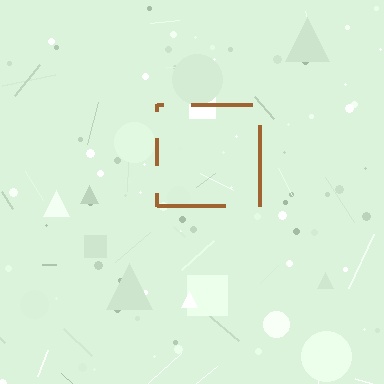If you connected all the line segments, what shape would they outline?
They would outline a square.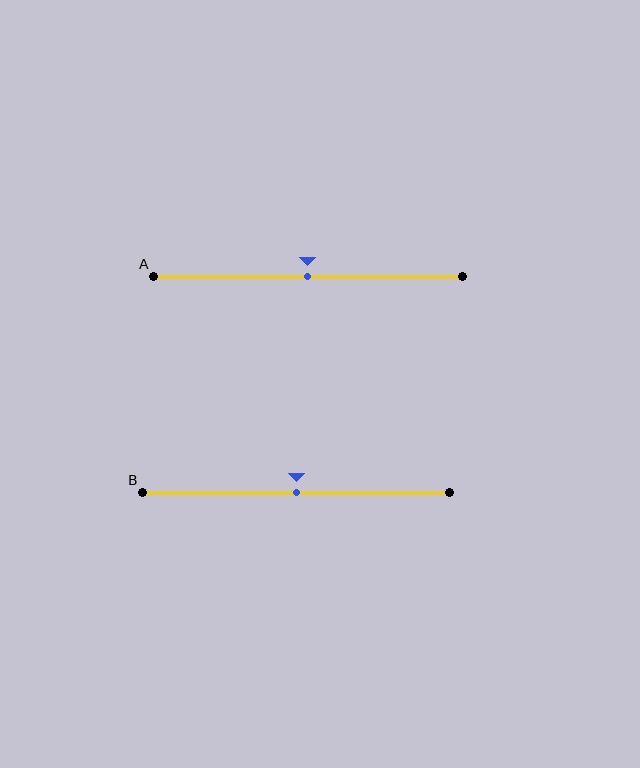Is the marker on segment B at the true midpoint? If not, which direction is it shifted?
Yes, the marker on segment B is at the true midpoint.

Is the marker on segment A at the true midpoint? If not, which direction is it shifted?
Yes, the marker on segment A is at the true midpoint.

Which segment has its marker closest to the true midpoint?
Segment A has its marker closest to the true midpoint.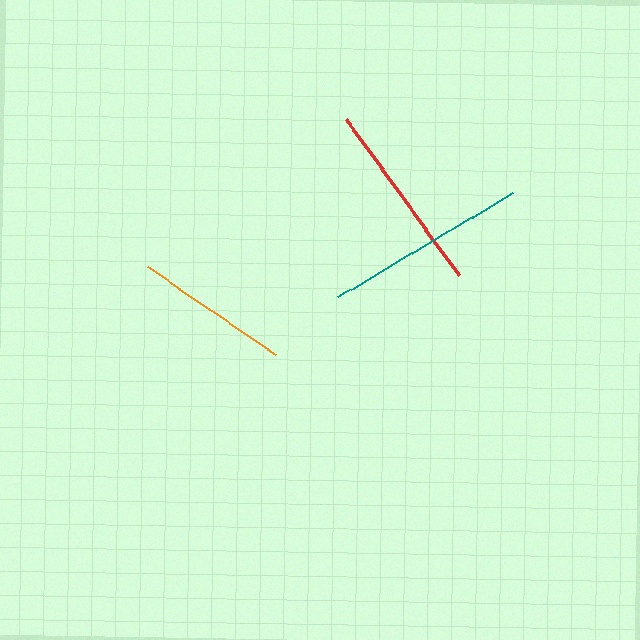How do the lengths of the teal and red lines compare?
The teal and red lines are approximately the same length.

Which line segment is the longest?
The teal line is the longest at approximately 204 pixels.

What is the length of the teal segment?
The teal segment is approximately 204 pixels long.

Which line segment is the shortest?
The orange line is the shortest at approximately 156 pixels.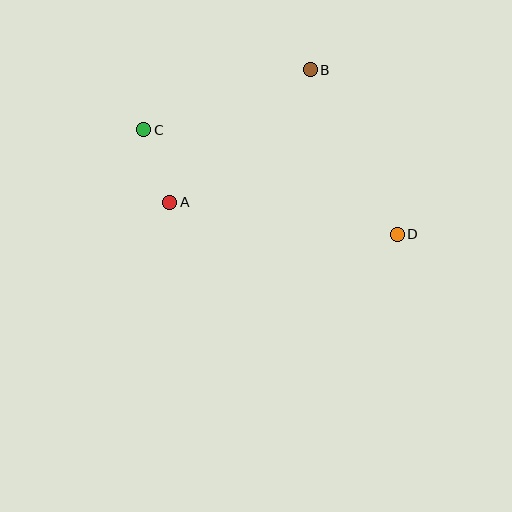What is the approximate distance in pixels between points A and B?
The distance between A and B is approximately 193 pixels.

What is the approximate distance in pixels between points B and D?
The distance between B and D is approximately 186 pixels.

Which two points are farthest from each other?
Points C and D are farthest from each other.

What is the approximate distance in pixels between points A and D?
The distance between A and D is approximately 230 pixels.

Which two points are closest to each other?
Points A and C are closest to each other.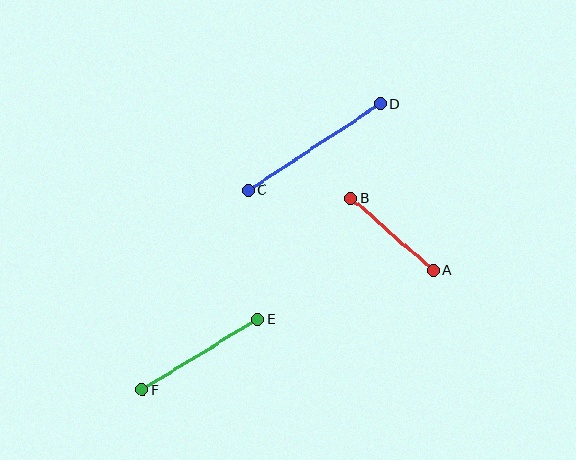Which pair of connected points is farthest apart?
Points C and D are farthest apart.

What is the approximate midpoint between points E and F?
The midpoint is at approximately (200, 355) pixels.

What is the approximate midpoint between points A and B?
The midpoint is at approximately (392, 234) pixels.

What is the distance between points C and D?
The distance is approximately 158 pixels.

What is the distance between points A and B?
The distance is approximately 109 pixels.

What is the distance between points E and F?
The distance is approximately 136 pixels.